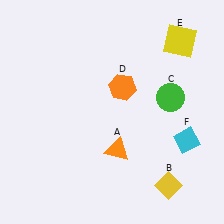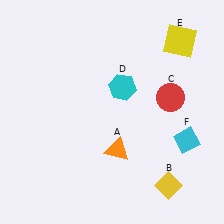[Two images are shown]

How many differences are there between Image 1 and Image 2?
There are 2 differences between the two images.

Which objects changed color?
C changed from green to red. D changed from orange to cyan.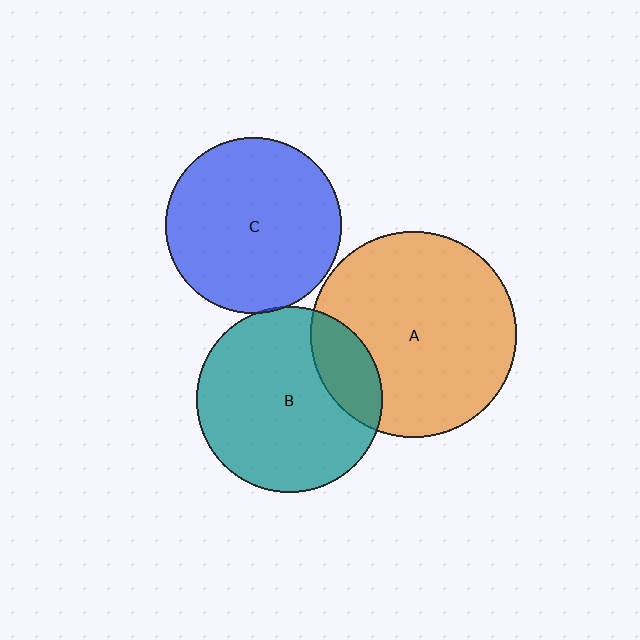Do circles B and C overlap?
Yes.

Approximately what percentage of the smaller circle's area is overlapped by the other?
Approximately 5%.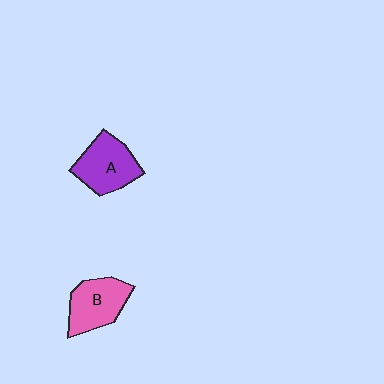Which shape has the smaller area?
Shape B (pink).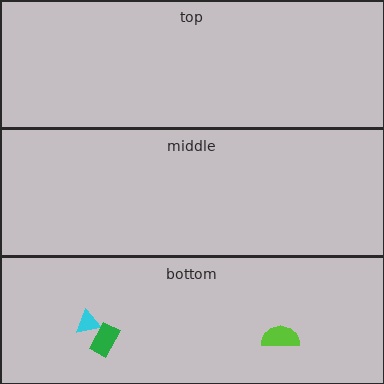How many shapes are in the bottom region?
3.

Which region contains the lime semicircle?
The bottom region.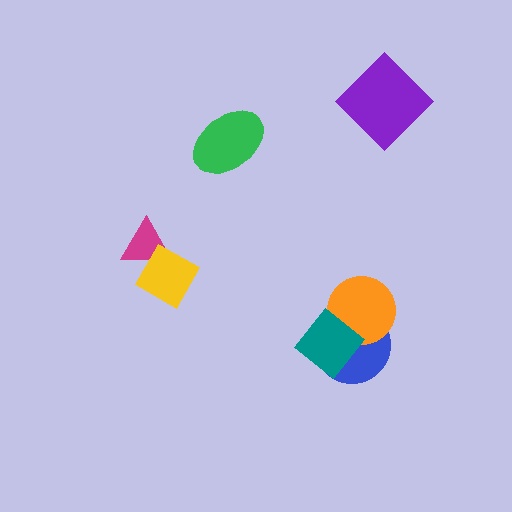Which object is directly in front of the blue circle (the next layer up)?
The orange circle is directly in front of the blue circle.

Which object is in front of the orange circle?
The teal diamond is in front of the orange circle.